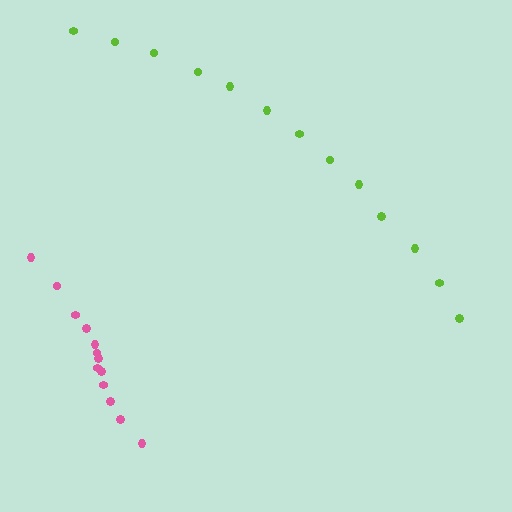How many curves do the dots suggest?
There are 2 distinct paths.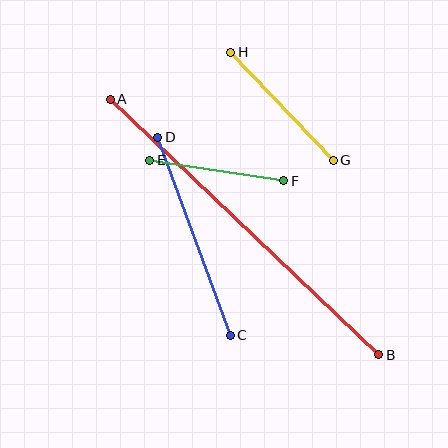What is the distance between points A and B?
The distance is approximately 371 pixels.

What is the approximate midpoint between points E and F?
The midpoint is at approximately (217, 170) pixels.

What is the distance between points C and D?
The distance is approximately 211 pixels.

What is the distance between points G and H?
The distance is approximately 149 pixels.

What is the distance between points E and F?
The distance is approximately 136 pixels.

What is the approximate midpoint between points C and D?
The midpoint is at approximately (194, 236) pixels.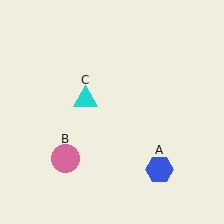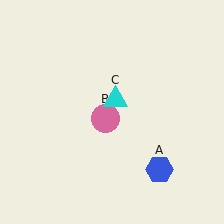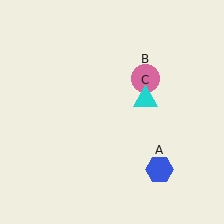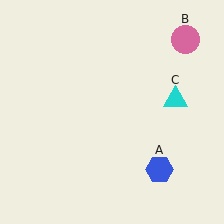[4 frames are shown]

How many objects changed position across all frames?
2 objects changed position: pink circle (object B), cyan triangle (object C).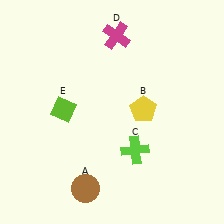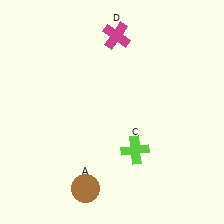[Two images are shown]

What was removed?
The lime diamond (E), the yellow pentagon (B) were removed in Image 2.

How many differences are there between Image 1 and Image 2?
There are 2 differences between the two images.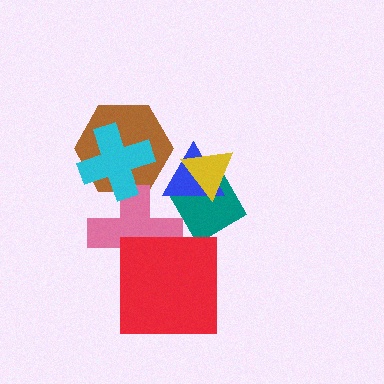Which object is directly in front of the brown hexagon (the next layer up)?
The pink cross is directly in front of the brown hexagon.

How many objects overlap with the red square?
1 object overlaps with the red square.